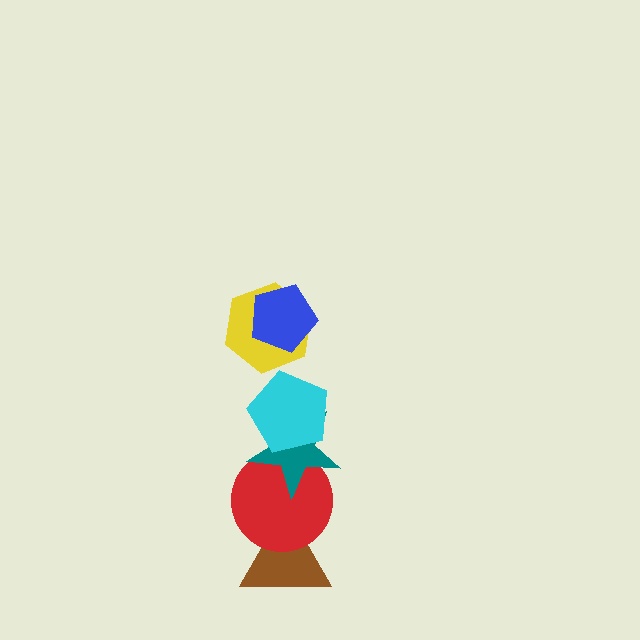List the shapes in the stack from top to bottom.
From top to bottom: the blue pentagon, the yellow hexagon, the cyan pentagon, the teal star, the red circle, the brown triangle.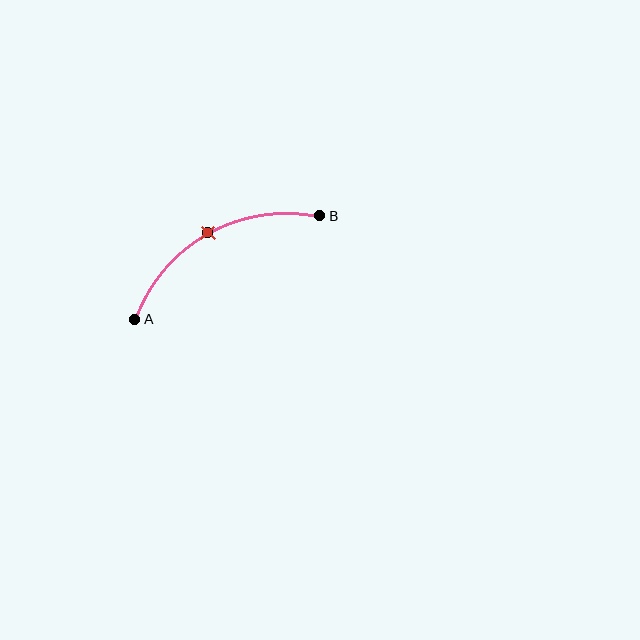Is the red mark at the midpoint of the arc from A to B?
Yes. The red mark lies on the arc at equal arc-length from both A and B — it is the arc midpoint.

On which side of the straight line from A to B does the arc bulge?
The arc bulges above the straight line connecting A and B.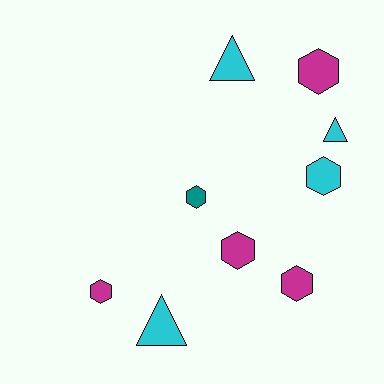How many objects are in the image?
There are 9 objects.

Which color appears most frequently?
Magenta, with 4 objects.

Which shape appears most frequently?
Hexagon, with 6 objects.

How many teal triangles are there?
There are no teal triangles.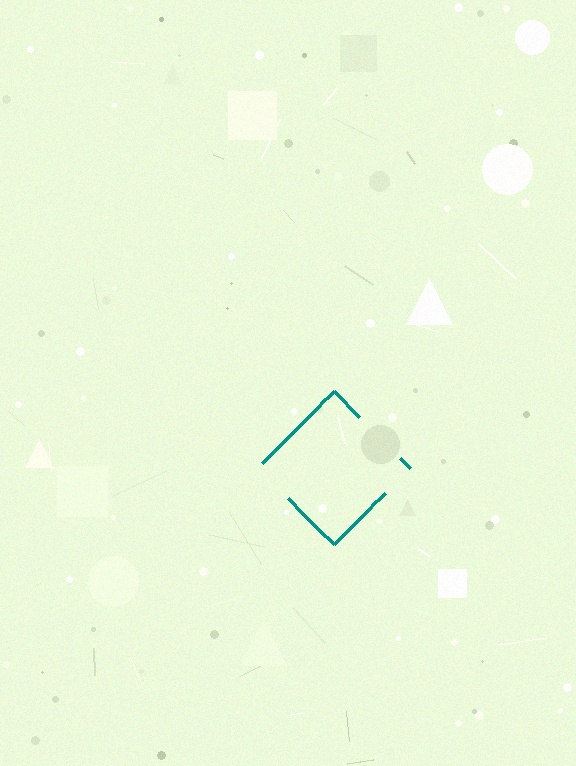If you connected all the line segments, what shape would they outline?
They would outline a diamond.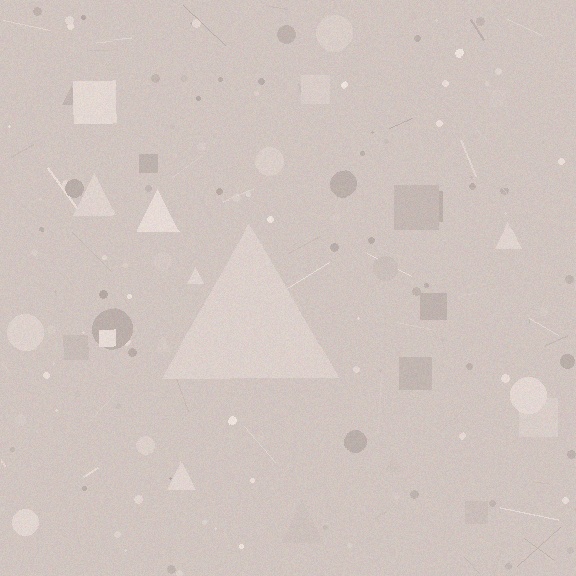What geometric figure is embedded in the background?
A triangle is embedded in the background.